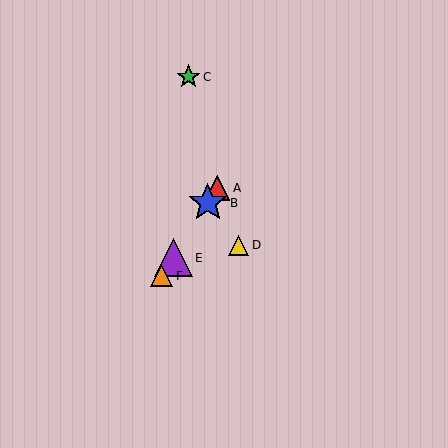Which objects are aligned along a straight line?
Objects A, B, E, F are aligned along a straight line.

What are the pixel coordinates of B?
Object B is at (208, 203).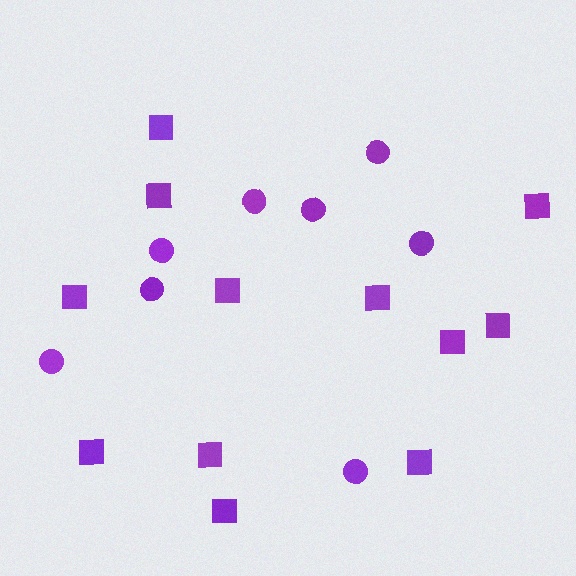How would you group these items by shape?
There are 2 groups: one group of circles (8) and one group of squares (12).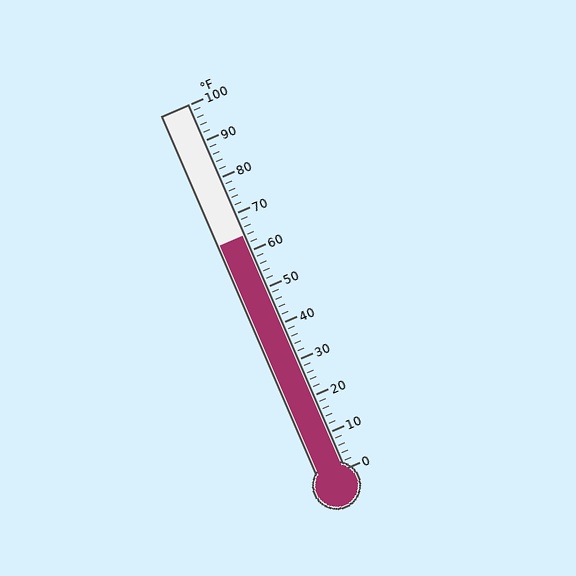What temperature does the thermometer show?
The thermometer shows approximately 64°F.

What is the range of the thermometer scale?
The thermometer scale ranges from 0°F to 100°F.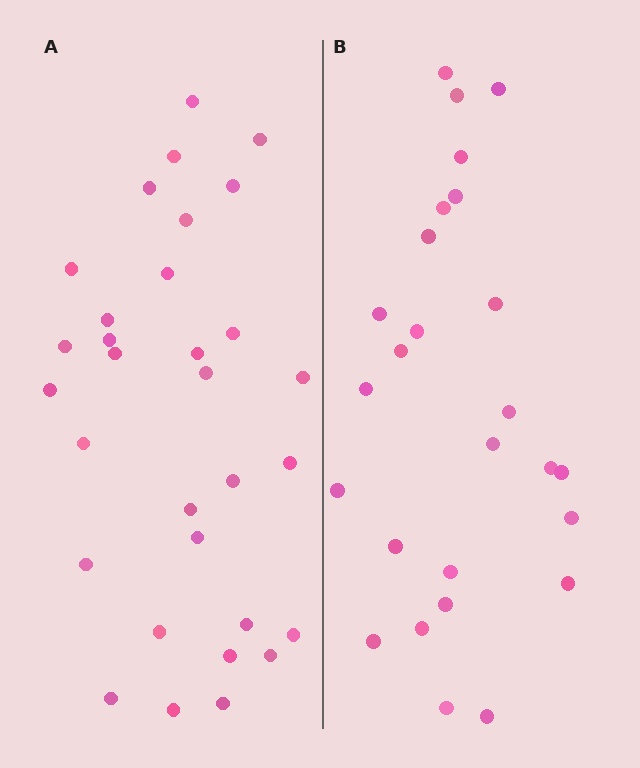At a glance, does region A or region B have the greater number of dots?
Region A (the left region) has more dots.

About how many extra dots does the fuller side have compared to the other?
Region A has about 5 more dots than region B.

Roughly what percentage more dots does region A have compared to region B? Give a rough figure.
About 20% more.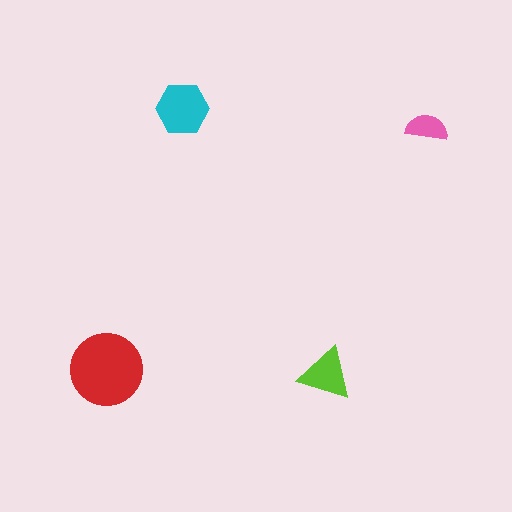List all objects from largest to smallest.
The red circle, the cyan hexagon, the lime triangle, the pink semicircle.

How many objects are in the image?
There are 4 objects in the image.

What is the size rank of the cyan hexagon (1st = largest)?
2nd.